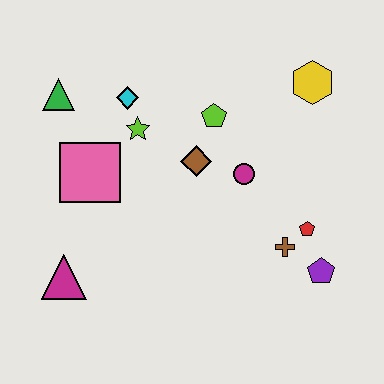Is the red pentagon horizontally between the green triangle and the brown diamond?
No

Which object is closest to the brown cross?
The red pentagon is closest to the brown cross.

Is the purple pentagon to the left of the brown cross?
No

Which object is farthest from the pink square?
The purple pentagon is farthest from the pink square.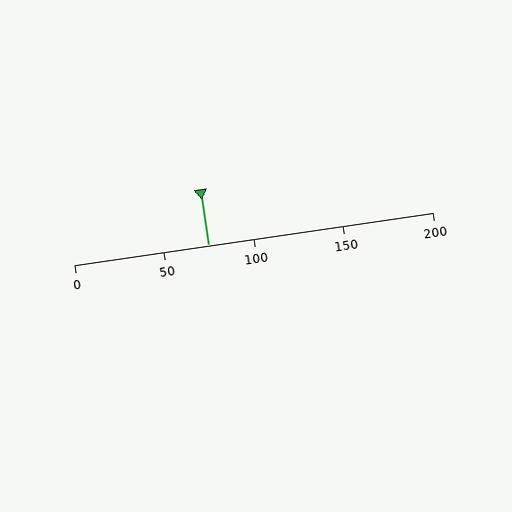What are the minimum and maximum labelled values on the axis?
The axis runs from 0 to 200.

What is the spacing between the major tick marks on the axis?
The major ticks are spaced 50 apart.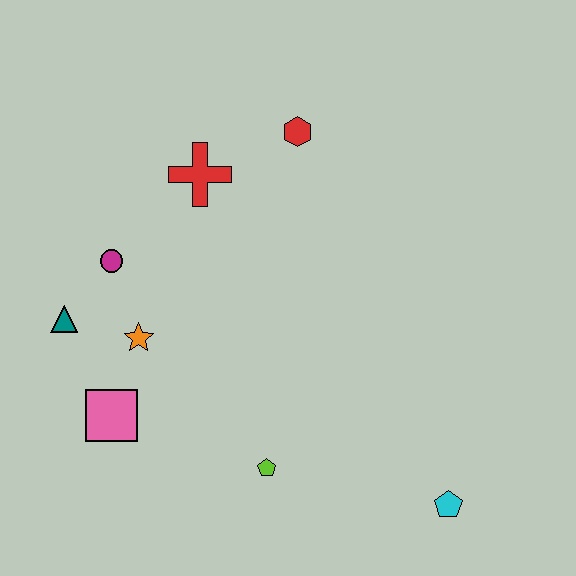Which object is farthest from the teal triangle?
The cyan pentagon is farthest from the teal triangle.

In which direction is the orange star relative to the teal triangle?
The orange star is to the right of the teal triangle.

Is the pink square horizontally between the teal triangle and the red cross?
Yes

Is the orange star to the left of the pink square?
No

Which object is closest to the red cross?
The red hexagon is closest to the red cross.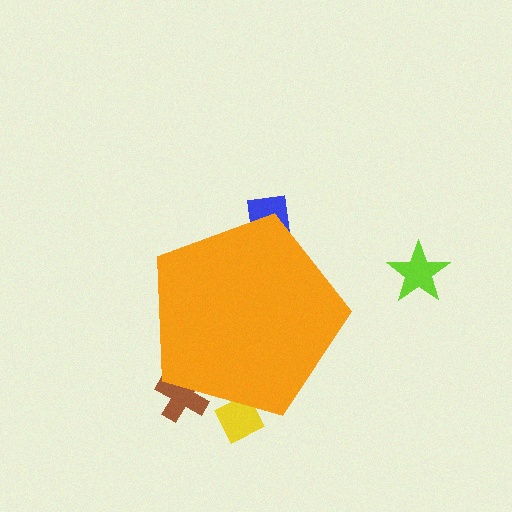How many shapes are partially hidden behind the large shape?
3 shapes are partially hidden.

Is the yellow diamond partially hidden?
Yes, the yellow diamond is partially hidden behind the orange pentagon.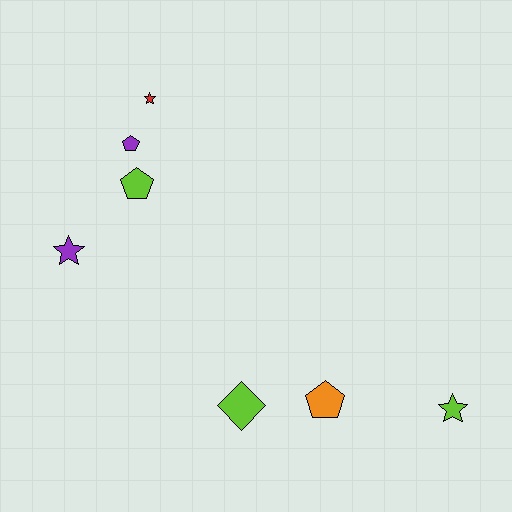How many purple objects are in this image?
There are 2 purple objects.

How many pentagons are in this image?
There are 3 pentagons.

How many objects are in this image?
There are 7 objects.